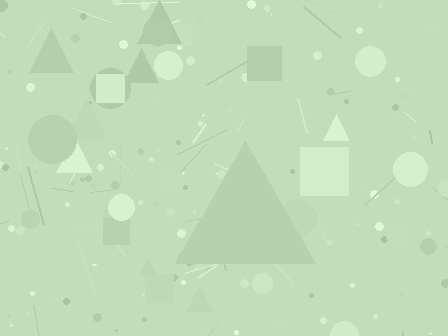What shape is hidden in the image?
A triangle is hidden in the image.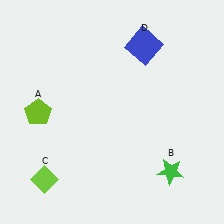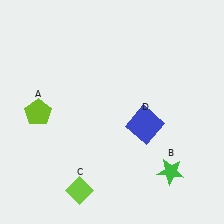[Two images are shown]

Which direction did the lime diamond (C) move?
The lime diamond (C) moved right.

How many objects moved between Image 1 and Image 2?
2 objects moved between the two images.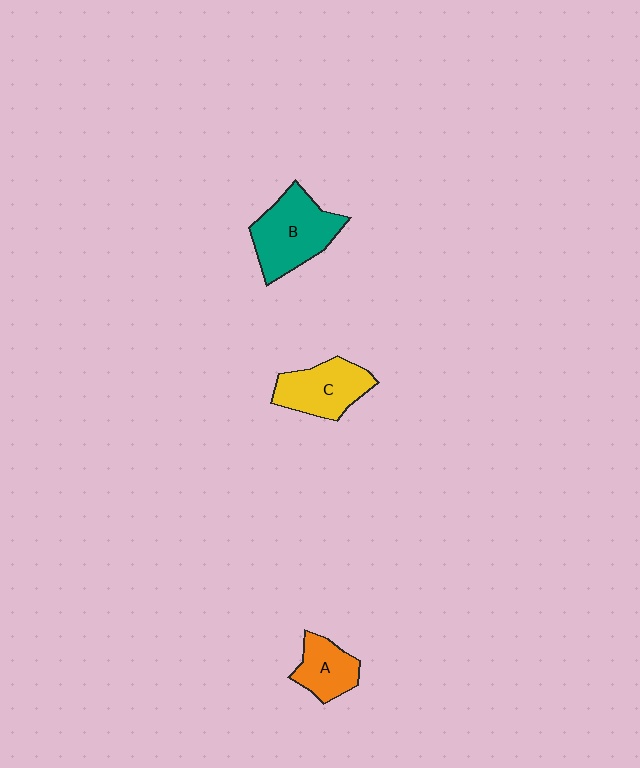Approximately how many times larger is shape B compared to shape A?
Approximately 1.7 times.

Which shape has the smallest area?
Shape A (orange).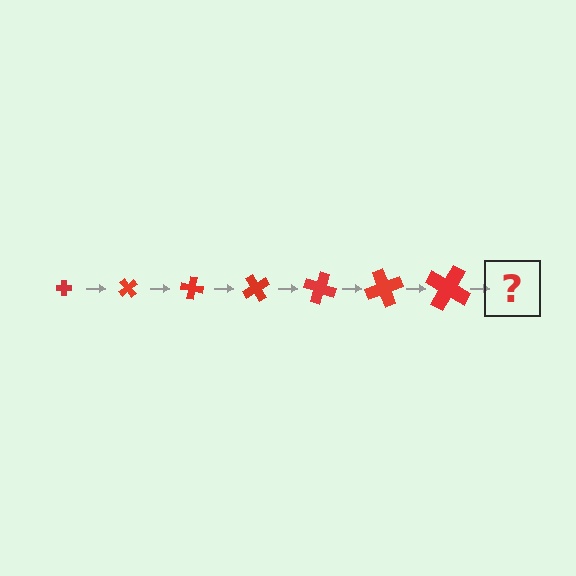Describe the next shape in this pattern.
It should be a cross, larger than the previous one and rotated 350 degrees from the start.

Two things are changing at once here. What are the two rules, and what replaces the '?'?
The two rules are that the cross grows larger each step and it rotates 50 degrees each step. The '?' should be a cross, larger than the previous one and rotated 350 degrees from the start.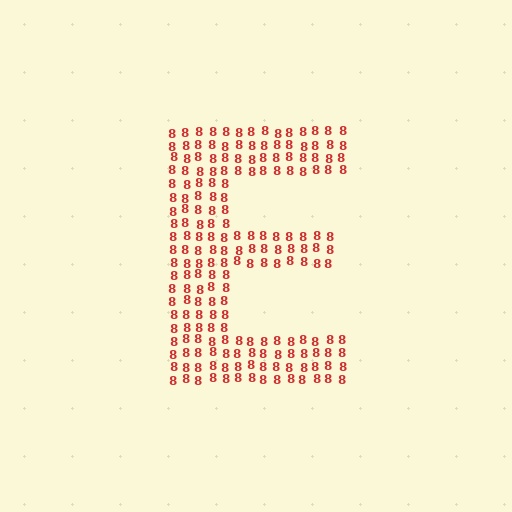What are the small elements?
The small elements are digit 8's.